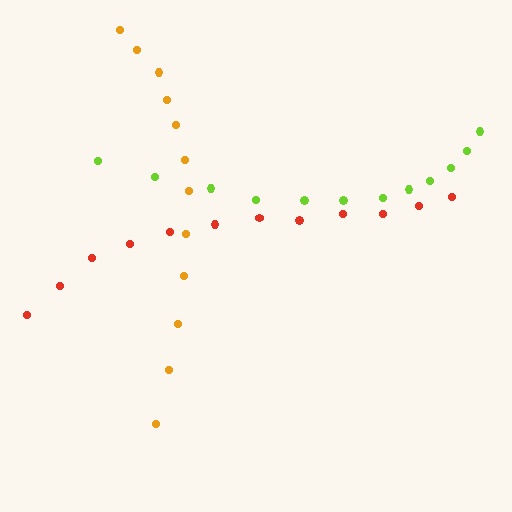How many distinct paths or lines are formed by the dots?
There are 3 distinct paths.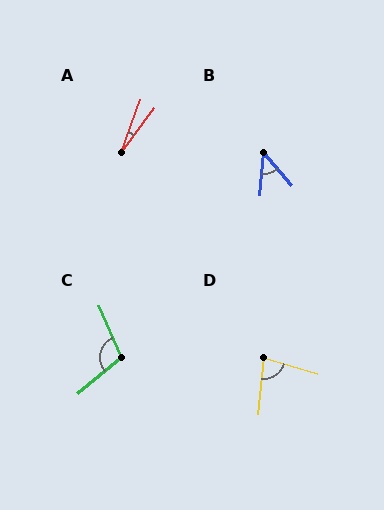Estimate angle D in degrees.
Approximately 79 degrees.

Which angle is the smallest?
A, at approximately 16 degrees.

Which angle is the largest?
C, at approximately 106 degrees.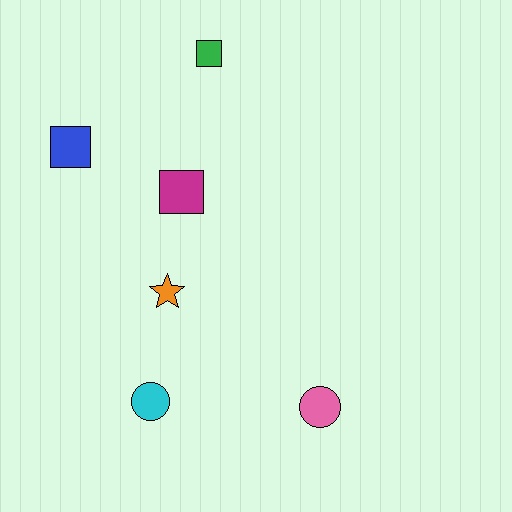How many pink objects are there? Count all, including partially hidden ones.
There is 1 pink object.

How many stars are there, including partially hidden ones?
There is 1 star.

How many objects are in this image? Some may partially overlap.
There are 6 objects.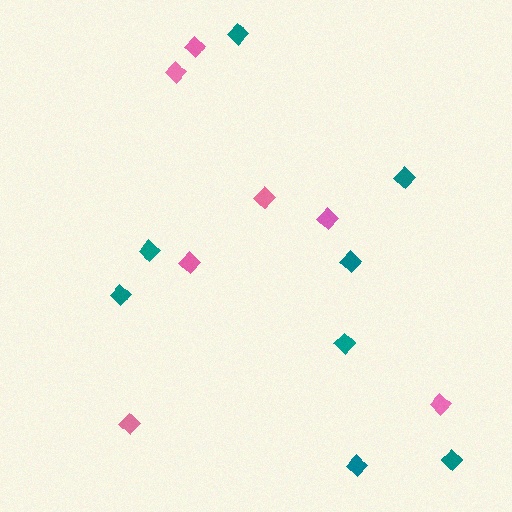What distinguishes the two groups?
There are 2 groups: one group of teal diamonds (8) and one group of pink diamonds (7).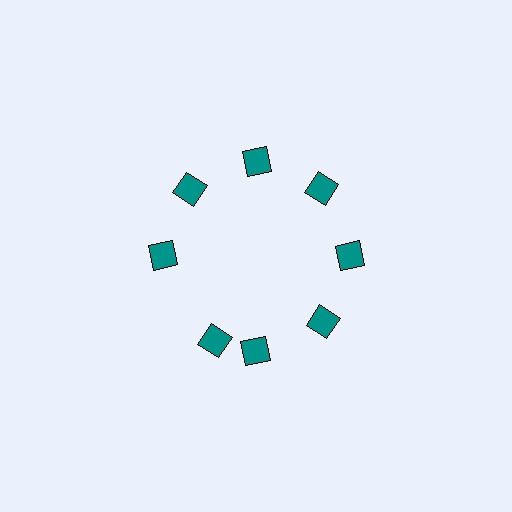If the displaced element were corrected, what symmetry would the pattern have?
It would have 8-fold rotational symmetry — the pattern would map onto itself every 45 degrees.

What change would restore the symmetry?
The symmetry would be restored by rotating it back into even spacing with its neighbors so that all 8 diamonds sit at equal angles and equal distance from the center.